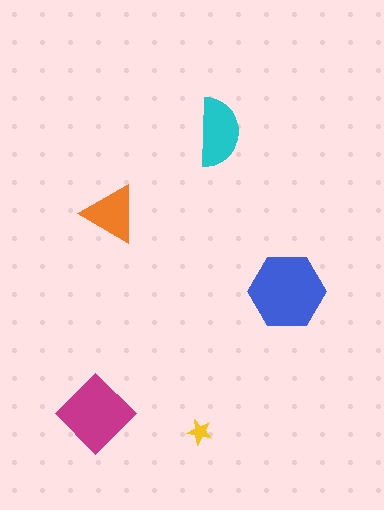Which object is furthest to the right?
The blue hexagon is rightmost.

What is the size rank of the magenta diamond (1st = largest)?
2nd.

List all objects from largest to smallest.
The blue hexagon, the magenta diamond, the cyan semicircle, the orange triangle, the yellow star.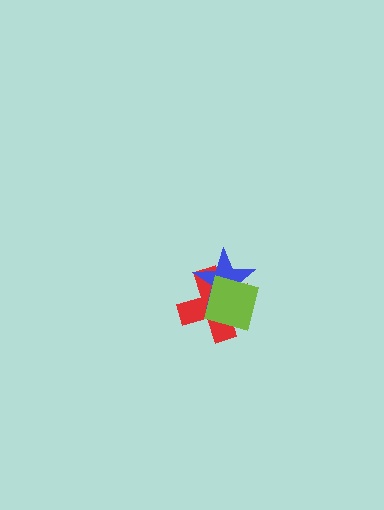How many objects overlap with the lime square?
2 objects overlap with the lime square.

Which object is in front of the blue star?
The lime square is in front of the blue star.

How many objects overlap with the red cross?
2 objects overlap with the red cross.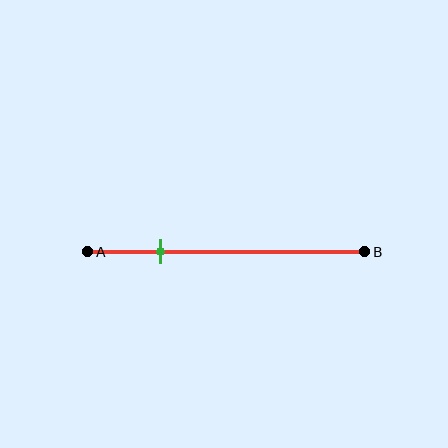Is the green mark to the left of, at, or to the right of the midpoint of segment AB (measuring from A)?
The green mark is to the left of the midpoint of segment AB.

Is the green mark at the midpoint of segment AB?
No, the mark is at about 25% from A, not at the 50% midpoint.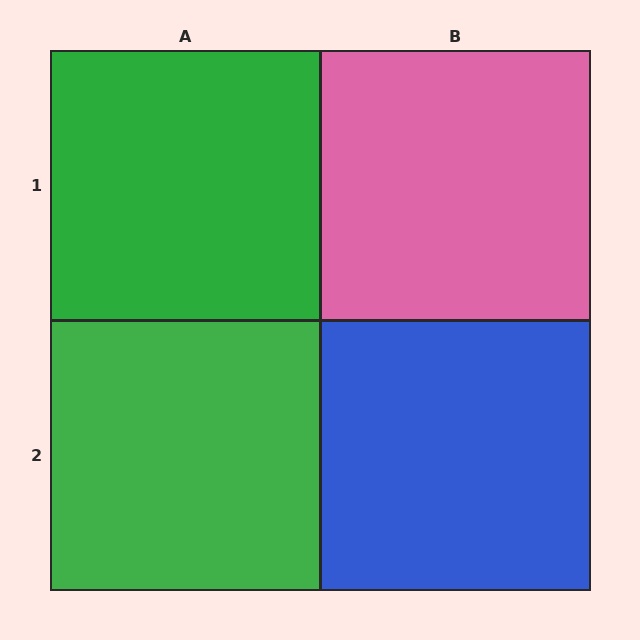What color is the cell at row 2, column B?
Blue.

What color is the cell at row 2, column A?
Green.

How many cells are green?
2 cells are green.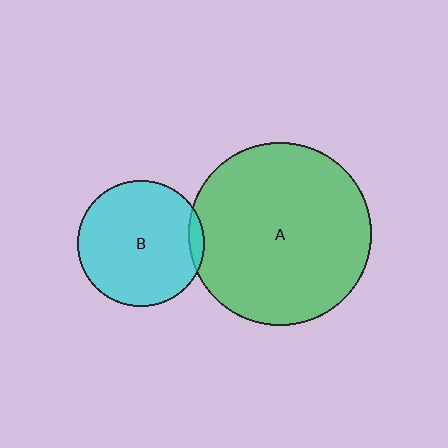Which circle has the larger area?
Circle A (green).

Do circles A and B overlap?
Yes.